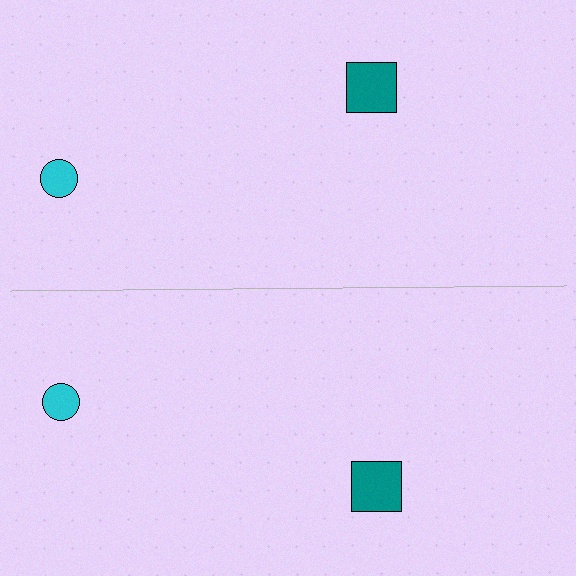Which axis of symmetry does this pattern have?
The pattern has a horizontal axis of symmetry running through the center of the image.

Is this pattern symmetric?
Yes, this pattern has bilateral (reflection) symmetry.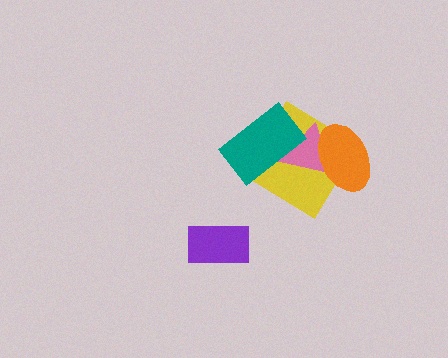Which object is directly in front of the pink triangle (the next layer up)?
The teal rectangle is directly in front of the pink triangle.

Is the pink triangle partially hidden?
Yes, it is partially covered by another shape.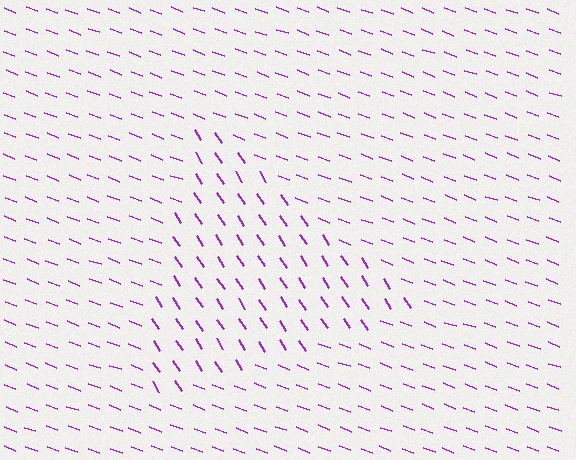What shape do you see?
I see a triangle.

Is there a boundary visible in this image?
Yes, there is a texture boundary formed by a change in line orientation.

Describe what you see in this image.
The image is filled with small purple line segments. A triangle region in the image has lines oriented differently from the surrounding lines, creating a visible texture boundary.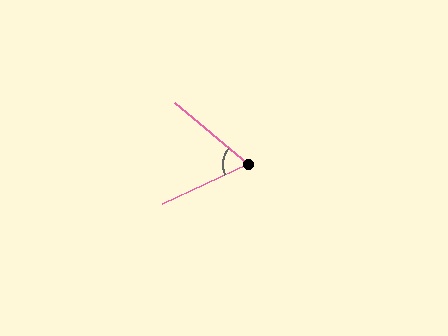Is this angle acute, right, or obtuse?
It is acute.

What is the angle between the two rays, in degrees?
Approximately 65 degrees.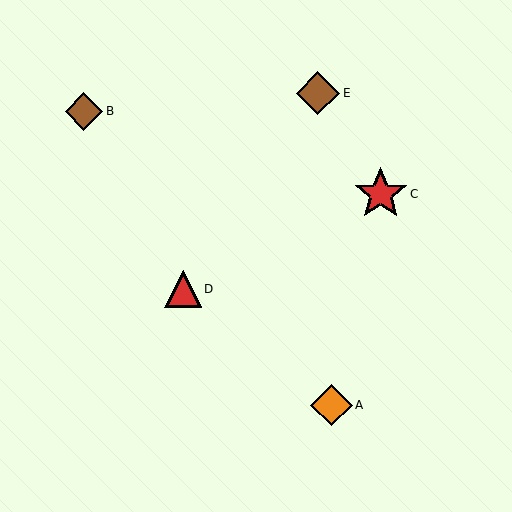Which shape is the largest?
The red star (labeled C) is the largest.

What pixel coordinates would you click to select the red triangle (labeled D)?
Click at (183, 289) to select the red triangle D.